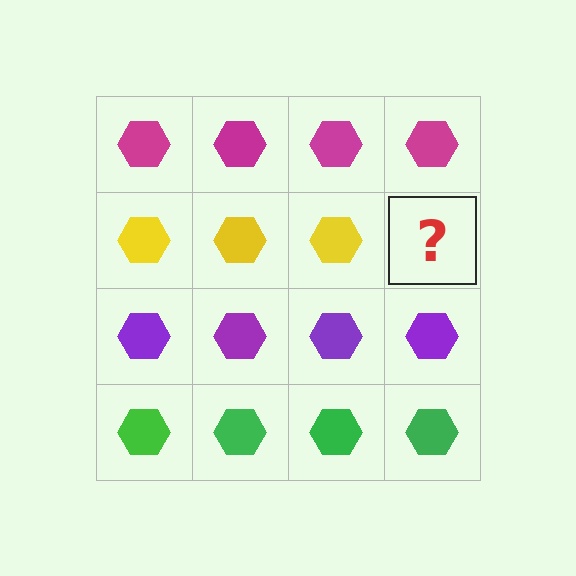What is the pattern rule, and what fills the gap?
The rule is that each row has a consistent color. The gap should be filled with a yellow hexagon.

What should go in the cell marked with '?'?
The missing cell should contain a yellow hexagon.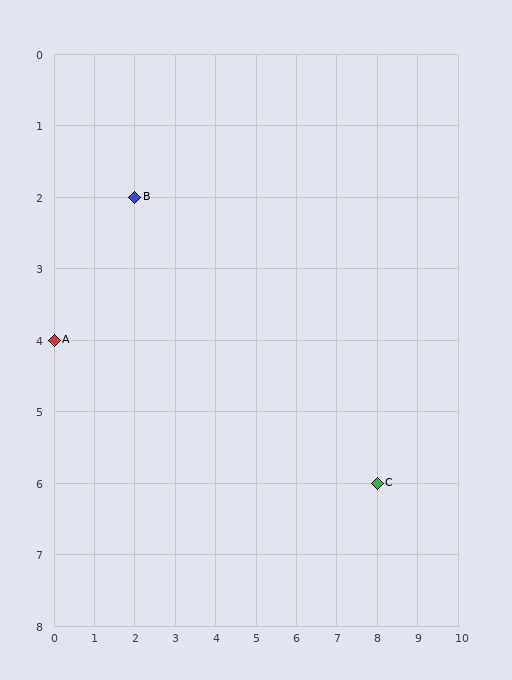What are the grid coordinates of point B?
Point B is at grid coordinates (2, 2).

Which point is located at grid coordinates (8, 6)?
Point C is at (8, 6).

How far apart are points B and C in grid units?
Points B and C are 6 columns and 4 rows apart (about 7.2 grid units diagonally).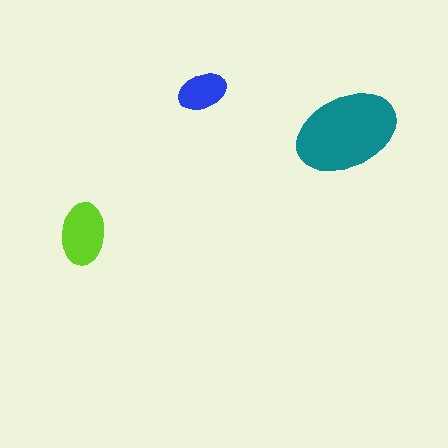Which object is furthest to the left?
The lime ellipse is leftmost.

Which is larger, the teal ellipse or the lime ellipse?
The teal one.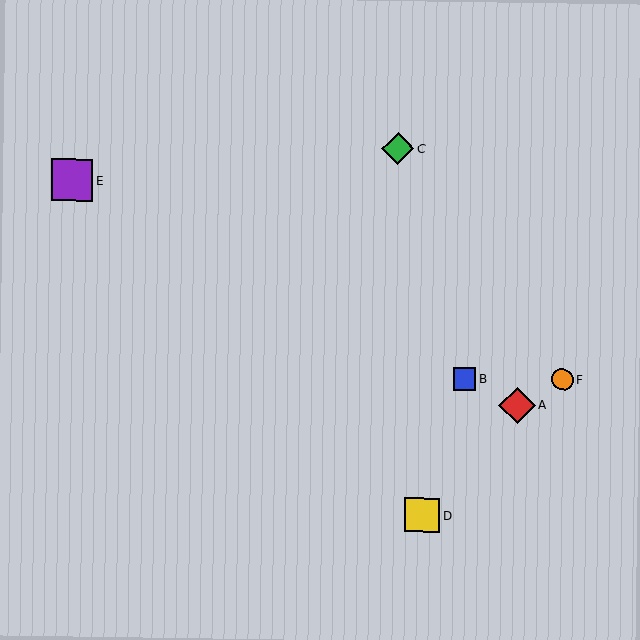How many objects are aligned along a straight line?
3 objects (A, B, E) are aligned along a straight line.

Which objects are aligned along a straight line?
Objects A, B, E are aligned along a straight line.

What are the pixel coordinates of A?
Object A is at (517, 405).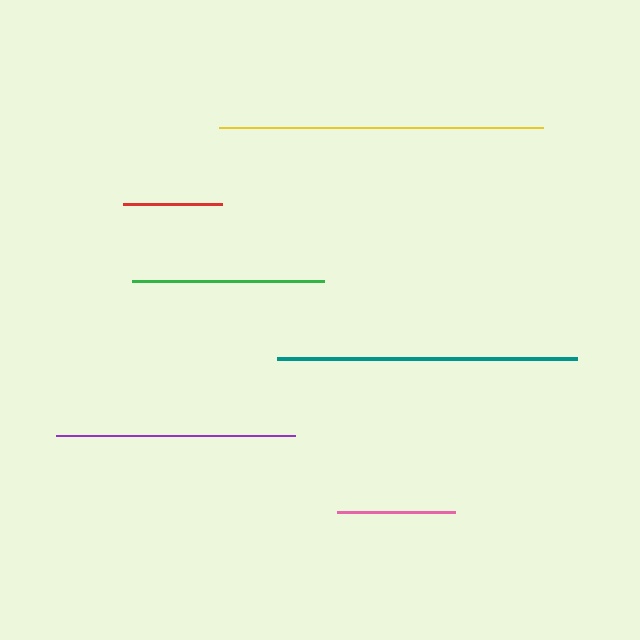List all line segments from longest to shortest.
From longest to shortest: yellow, teal, purple, green, pink, red.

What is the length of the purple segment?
The purple segment is approximately 239 pixels long.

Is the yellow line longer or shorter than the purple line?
The yellow line is longer than the purple line.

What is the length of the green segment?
The green segment is approximately 192 pixels long.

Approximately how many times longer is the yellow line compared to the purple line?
The yellow line is approximately 1.4 times the length of the purple line.